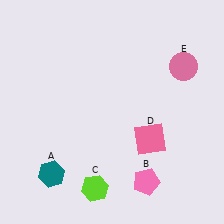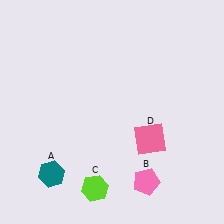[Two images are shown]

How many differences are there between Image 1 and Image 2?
There is 1 difference between the two images.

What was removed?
The pink circle (E) was removed in Image 2.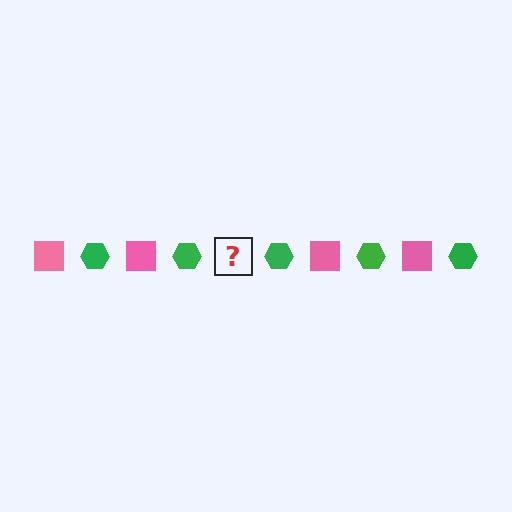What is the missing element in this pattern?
The missing element is a pink square.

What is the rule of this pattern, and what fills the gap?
The rule is that the pattern alternates between pink square and green hexagon. The gap should be filled with a pink square.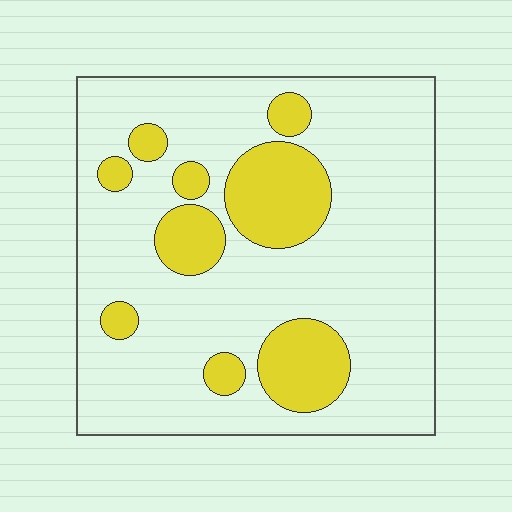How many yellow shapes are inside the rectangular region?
9.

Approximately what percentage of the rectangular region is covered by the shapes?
Approximately 20%.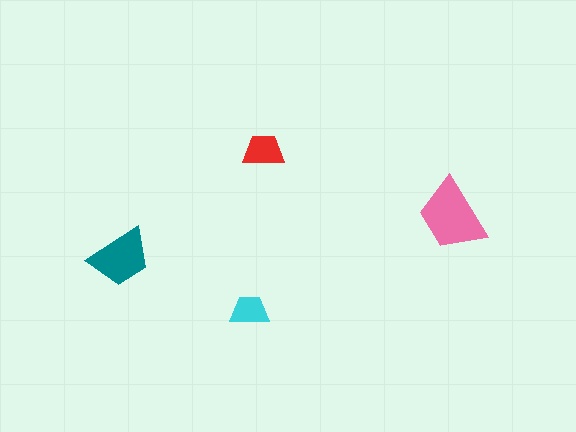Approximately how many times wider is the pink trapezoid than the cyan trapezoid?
About 2 times wider.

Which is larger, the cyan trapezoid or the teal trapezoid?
The teal one.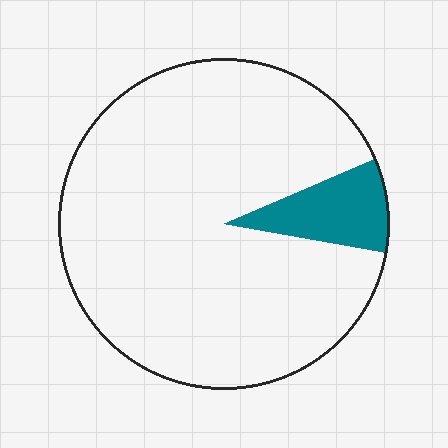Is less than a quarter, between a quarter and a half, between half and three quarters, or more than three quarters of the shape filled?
Less than a quarter.